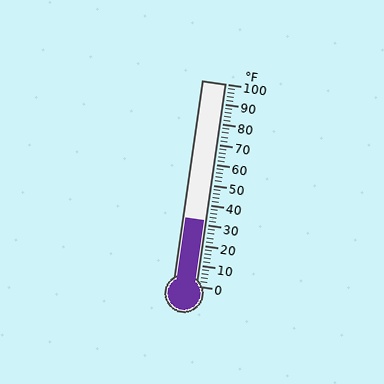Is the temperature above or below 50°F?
The temperature is below 50°F.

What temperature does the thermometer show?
The thermometer shows approximately 32°F.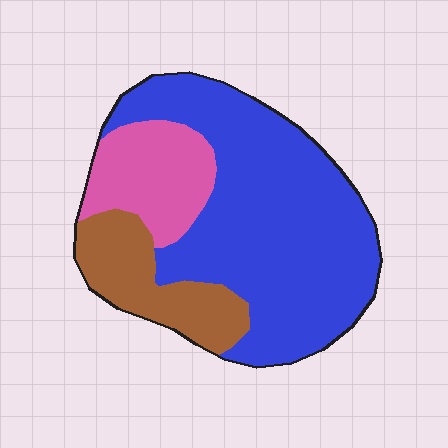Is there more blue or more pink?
Blue.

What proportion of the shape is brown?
Brown covers around 20% of the shape.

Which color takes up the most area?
Blue, at roughly 65%.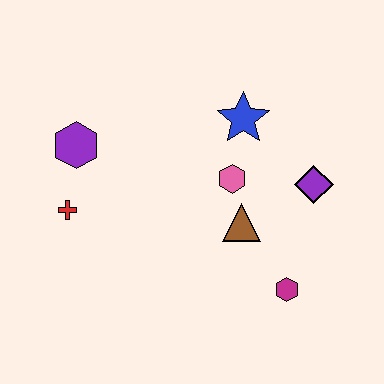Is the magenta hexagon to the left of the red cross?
No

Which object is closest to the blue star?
The pink hexagon is closest to the blue star.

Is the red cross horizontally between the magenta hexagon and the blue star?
No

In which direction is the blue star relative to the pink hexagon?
The blue star is above the pink hexagon.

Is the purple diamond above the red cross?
Yes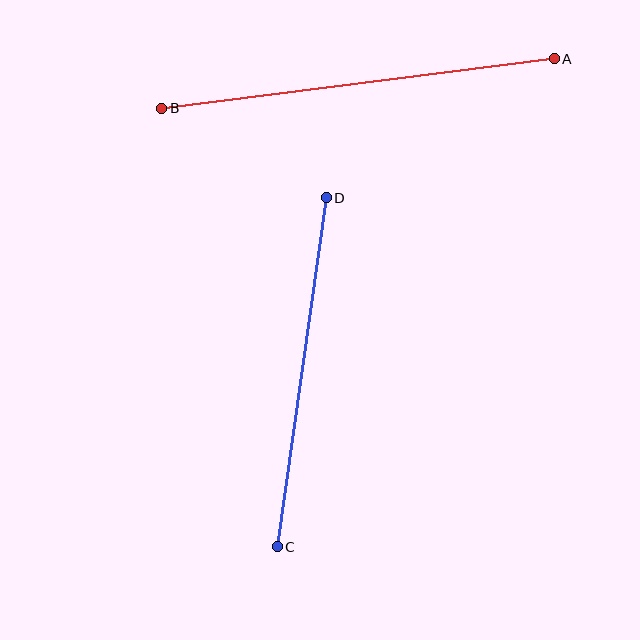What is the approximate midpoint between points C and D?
The midpoint is at approximately (302, 372) pixels.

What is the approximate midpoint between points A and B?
The midpoint is at approximately (358, 84) pixels.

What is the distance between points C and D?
The distance is approximately 353 pixels.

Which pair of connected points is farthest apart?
Points A and B are farthest apart.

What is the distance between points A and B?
The distance is approximately 396 pixels.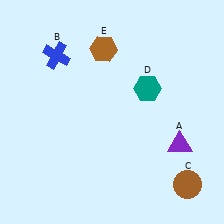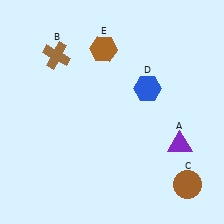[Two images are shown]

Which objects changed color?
B changed from blue to brown. D changed from teal to blue.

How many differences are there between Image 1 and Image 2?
There are 2 differences between the two images.